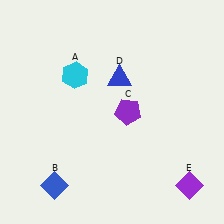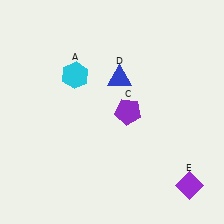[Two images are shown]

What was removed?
The blue diamond (B) was removed in Image 2.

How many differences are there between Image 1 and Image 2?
There is 1 difference between the two images.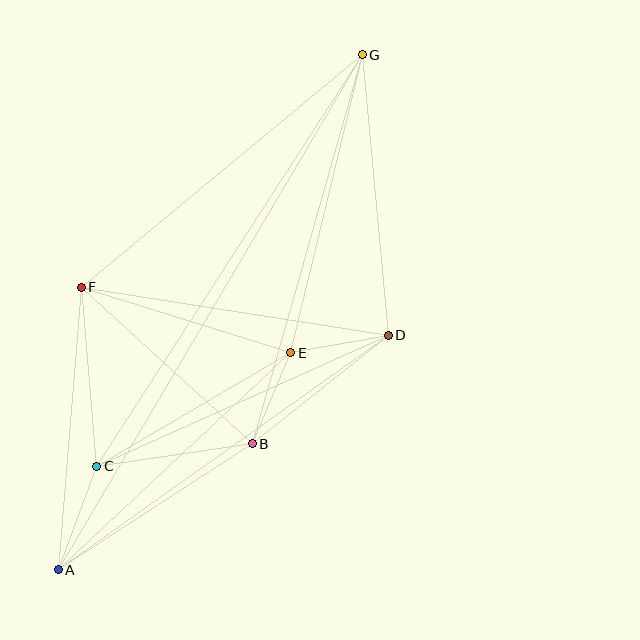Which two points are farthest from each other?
Points A and G are farthest from each other.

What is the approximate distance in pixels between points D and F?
The distance between D and F is approximately 311 pixels.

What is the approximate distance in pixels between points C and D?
The distance between C and D is approximately 320 pixels.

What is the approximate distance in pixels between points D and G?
The distance between D and G is approximately 281 pixels.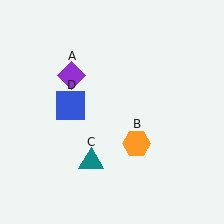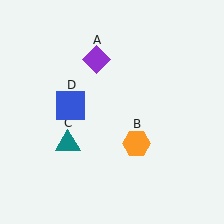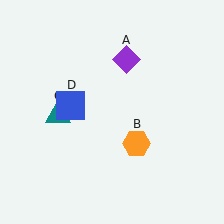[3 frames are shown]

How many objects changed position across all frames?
2 objects changed position: purple diamond (object A), teal triangle (object C).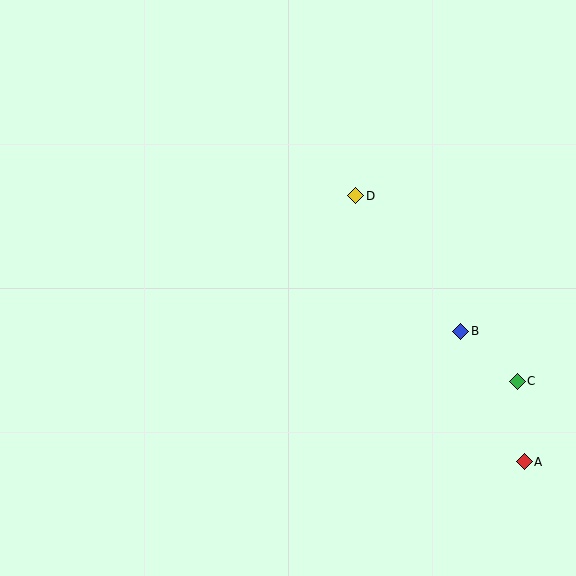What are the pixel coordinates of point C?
Point C is at (517, 381).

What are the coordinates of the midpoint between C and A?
The midpoint between C and A is at (521, 421).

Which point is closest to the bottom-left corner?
Point D is closest to the bottom-left corner.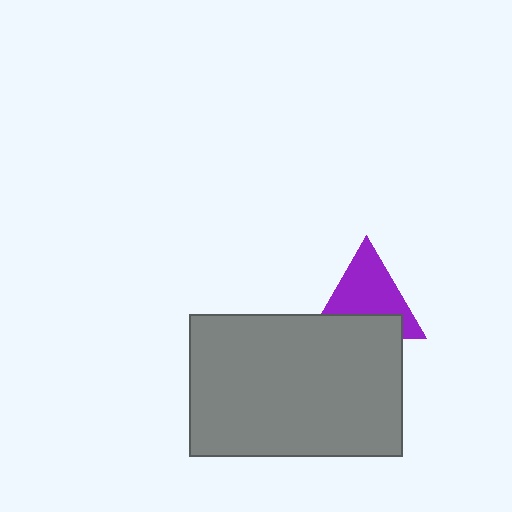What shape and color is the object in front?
The object in front is a gray rectangle.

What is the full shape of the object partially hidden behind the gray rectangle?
The partially hidden object is a purple triangle.